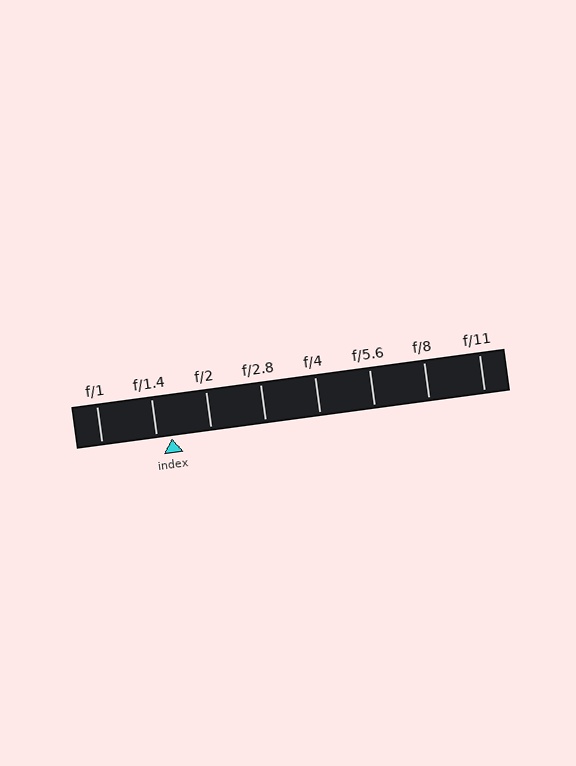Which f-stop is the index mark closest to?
The index mark is closest to f/1.4.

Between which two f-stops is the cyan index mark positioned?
The index mark is between f/1.4 and f/2.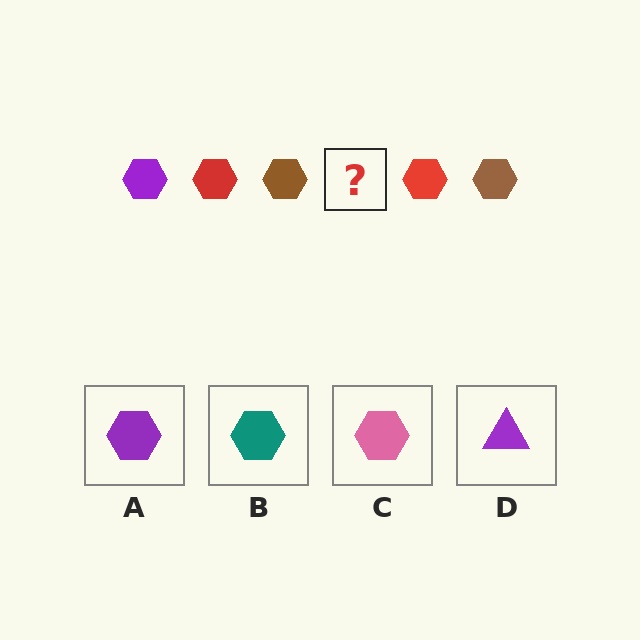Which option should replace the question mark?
Option A.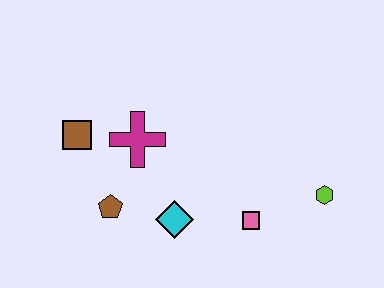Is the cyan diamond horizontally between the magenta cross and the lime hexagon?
Yes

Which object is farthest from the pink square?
The brown square is farthest from the pink square.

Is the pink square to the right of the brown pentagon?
Yes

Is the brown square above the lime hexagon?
Yes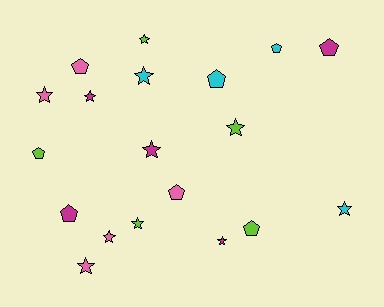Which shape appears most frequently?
Star, with 11 objects.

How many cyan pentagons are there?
There are 2 cyan pentagons.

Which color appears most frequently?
Lime, with 5 objects.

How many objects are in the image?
There are 19 objects.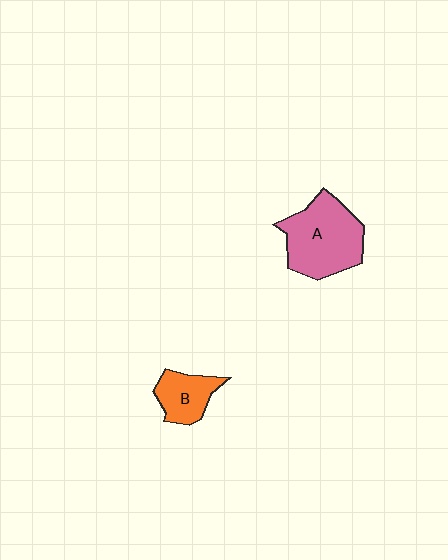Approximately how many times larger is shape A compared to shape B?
Approximately 2.0 times.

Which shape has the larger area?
Shape A (pink).